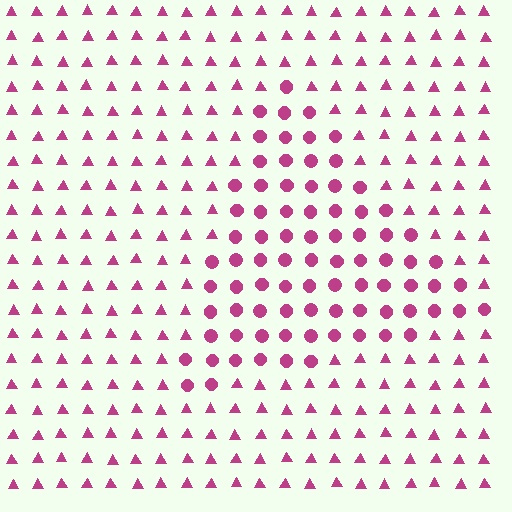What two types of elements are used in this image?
The image uses circles inside the triangle region and triangles outside it.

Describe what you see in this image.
The image is filled with small magenta elements arranged in a uniform grid. A triangle-shaped region contains circles, while the surrounding area contains triangles. The boundary is defined purely by the change in element shape.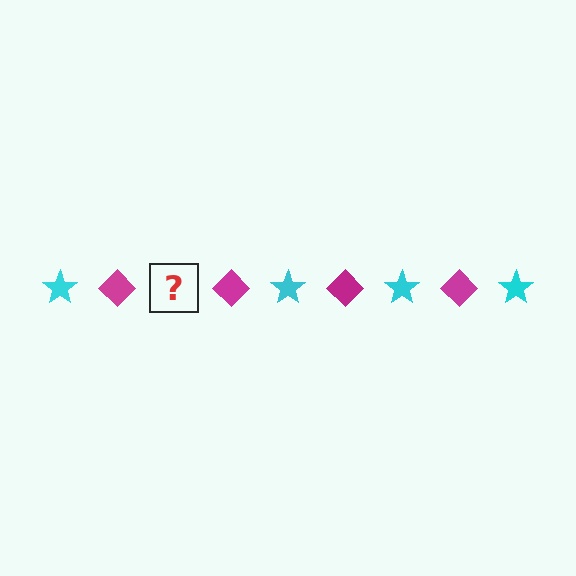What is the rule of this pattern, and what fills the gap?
The rule is that the pattern alternates between cyan star and magenta diamond. The gap should be filled with a cyan star.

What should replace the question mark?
The question mark should be replaced with a cyan star.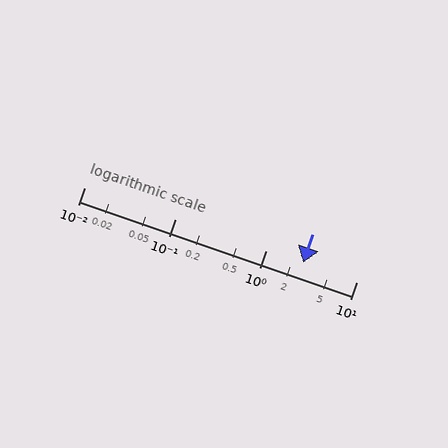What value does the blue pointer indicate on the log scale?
The pointer indicates approximately 2.6.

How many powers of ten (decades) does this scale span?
The scale spans 3 decades, from 0.01 to 10.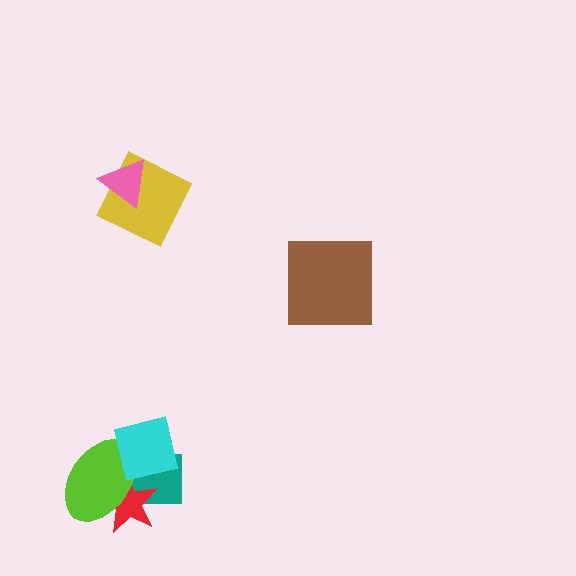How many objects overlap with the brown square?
0 objects overlap with the brown square.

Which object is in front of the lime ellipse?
The cyan square is in front of the lime ellipse.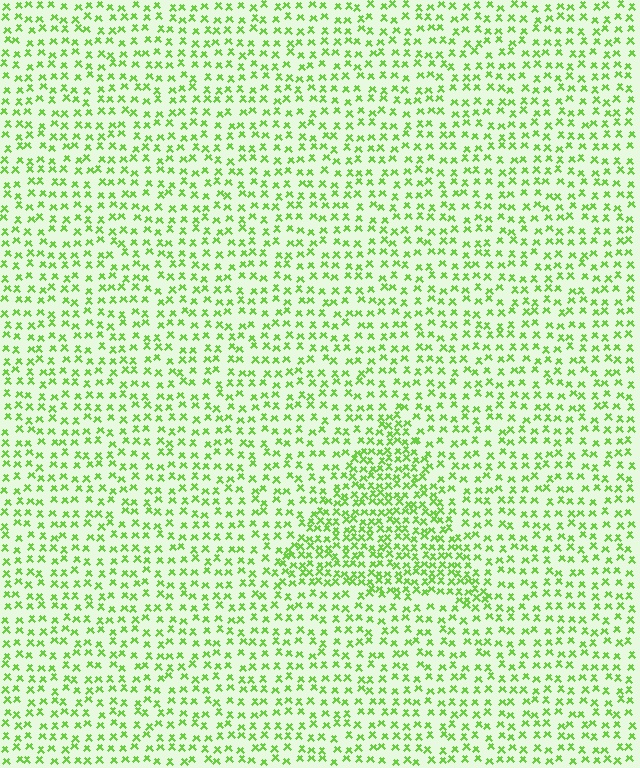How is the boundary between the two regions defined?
The boundary is defined by a change in element density (approximately 1.8x ratio). All elements are the same color, size, and shape.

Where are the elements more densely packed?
The elements are more densely packed inside the triangle boundary.